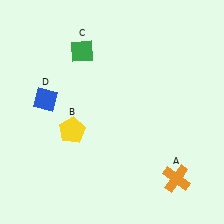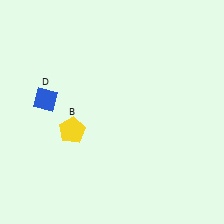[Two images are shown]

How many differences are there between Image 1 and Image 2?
There are 2 differences between the two images.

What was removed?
The green diamond (C), the orange cross (A) were removed in Image 2.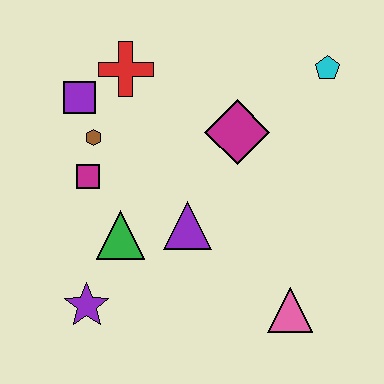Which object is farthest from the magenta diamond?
The purple star is farthest from the magenta diamond.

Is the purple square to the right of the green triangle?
No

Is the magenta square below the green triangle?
No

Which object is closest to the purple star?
The green triangle is closest to the purple star.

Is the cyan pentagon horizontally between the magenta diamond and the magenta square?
No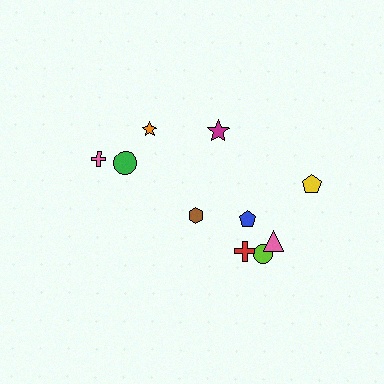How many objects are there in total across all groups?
There are 10 objects.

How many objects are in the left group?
There are 3 objects.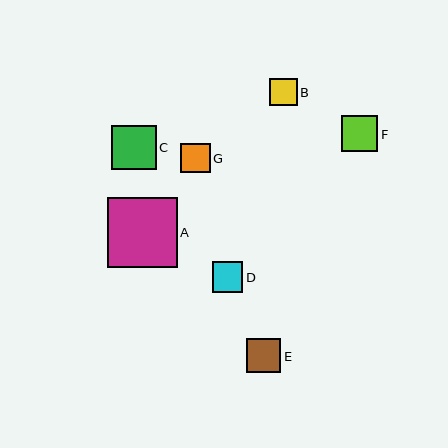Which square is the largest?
Square A is the largest with a size of approximately 70 pixels.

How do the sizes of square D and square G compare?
Square D and square G are approximately the same size.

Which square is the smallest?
Square B is the smallest with a size of approximately 28 pixels.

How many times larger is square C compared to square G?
Square C is approximately 1.5 times the size of square G.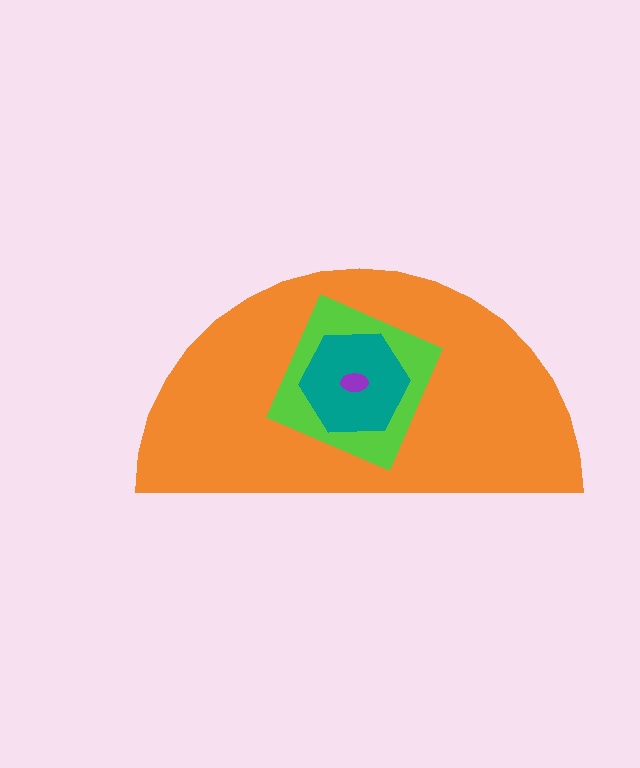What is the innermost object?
The purple ellipse.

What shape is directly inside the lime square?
The teal hexagon.